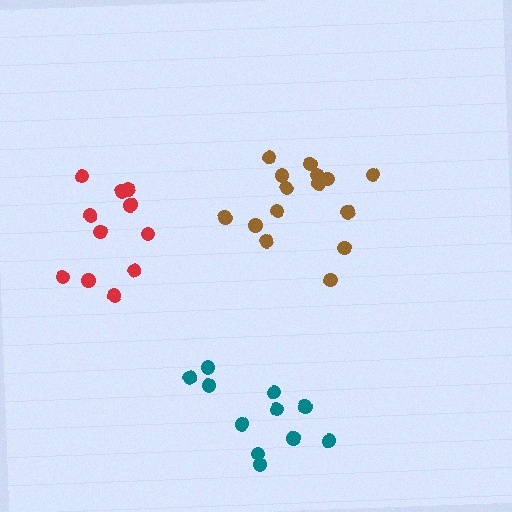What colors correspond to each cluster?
The clusters are colored: red, teal, brown.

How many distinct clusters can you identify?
There are 3 distinct clusters.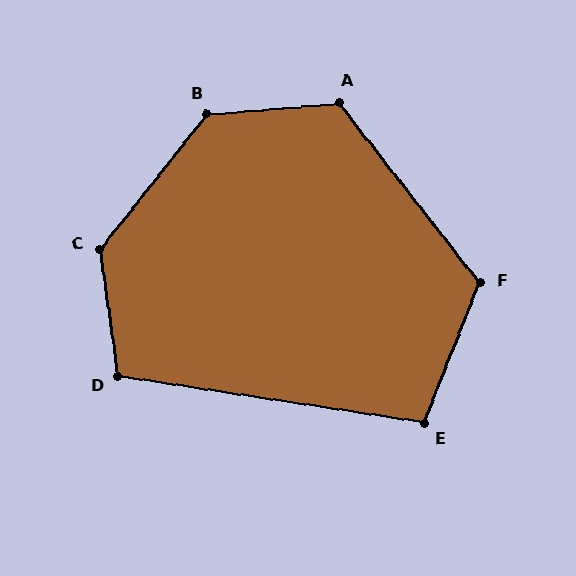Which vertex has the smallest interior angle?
E, at approximately 103 degrees.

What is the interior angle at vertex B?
Approximately 133 degrees (obtuse).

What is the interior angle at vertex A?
Approximately 123 degrees (obtuse).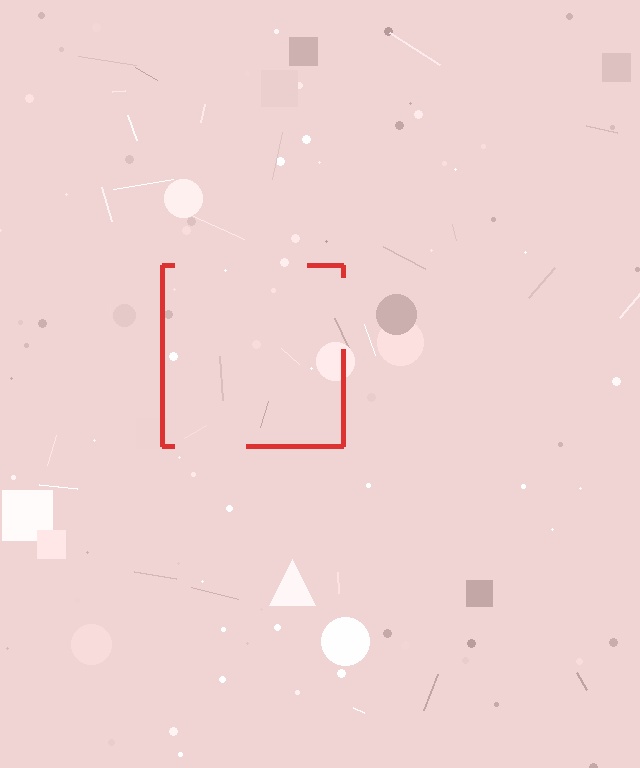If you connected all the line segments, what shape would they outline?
They would outline a square.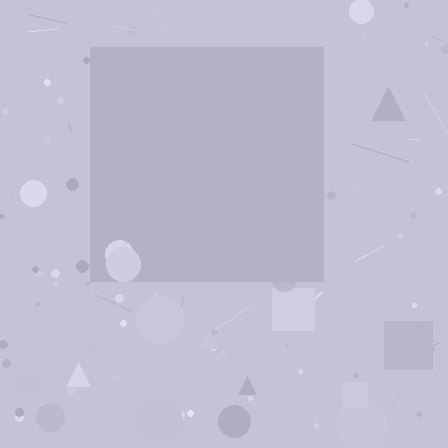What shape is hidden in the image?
A square is hidden in the image.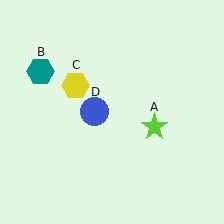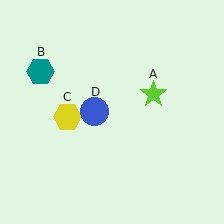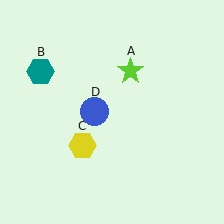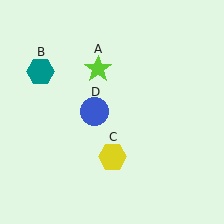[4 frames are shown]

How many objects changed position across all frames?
2 objects changed position: lime star (object A), yellow hexagon (object C).